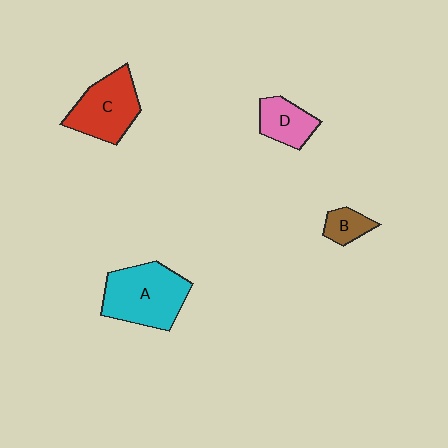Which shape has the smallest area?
Shape B (brown).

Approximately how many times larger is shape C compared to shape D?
Approximately 1.7 times.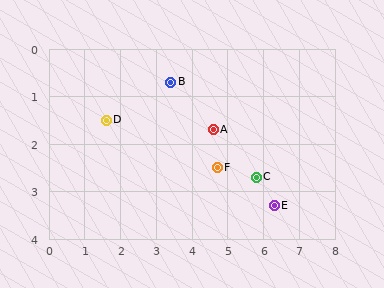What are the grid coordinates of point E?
Point E is at approximately (6.3, 3.3).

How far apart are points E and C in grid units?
Points E and C are about 0.8 grid units apart.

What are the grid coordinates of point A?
Point A is at approximately (4.6, 1.7).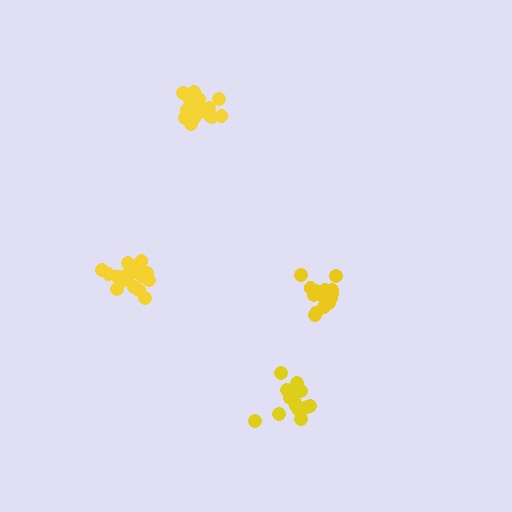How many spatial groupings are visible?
There are 4 spatial groupings.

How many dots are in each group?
Group 1: 18 dots, Group 2: 18 dots, Group 3: 17 dots, Group 4: 16 dots (69 total).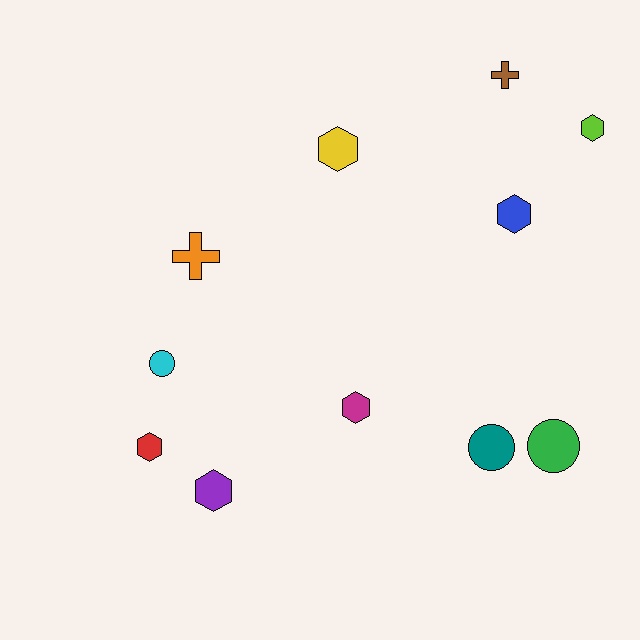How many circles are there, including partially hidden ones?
There are 3 circles.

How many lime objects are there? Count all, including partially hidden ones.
There is 1 lime object.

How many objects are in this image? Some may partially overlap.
There are 11 objects.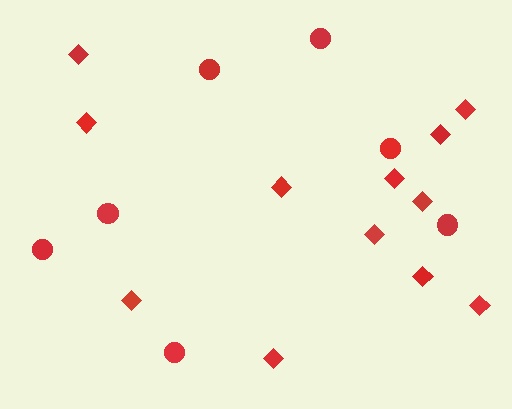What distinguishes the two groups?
There are 2 groups: one group of diamonds (12) and one group of circles (7).